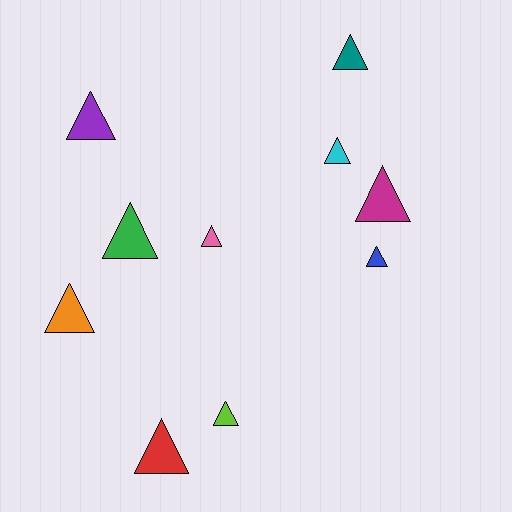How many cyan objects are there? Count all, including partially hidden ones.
There is 1 cyan object.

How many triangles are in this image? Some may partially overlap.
There are 10 triangles.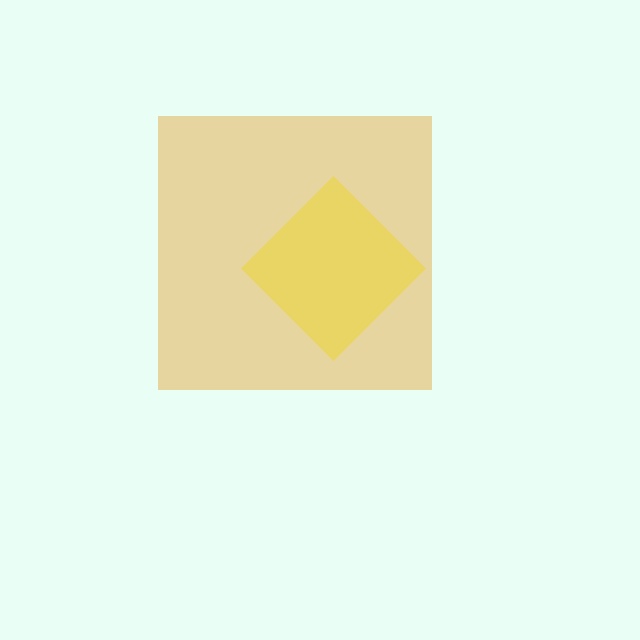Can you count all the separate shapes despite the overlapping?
Yes, there are 2 separate shapes.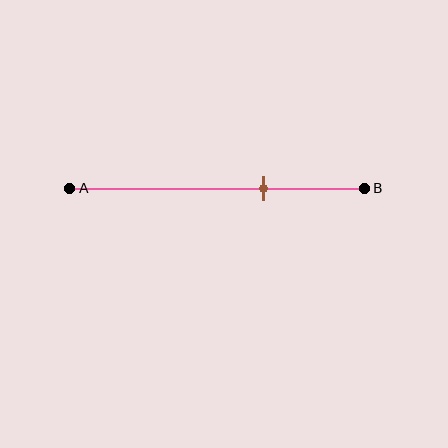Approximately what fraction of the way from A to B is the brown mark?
The brown mark is approximately 65% of the way from A to B.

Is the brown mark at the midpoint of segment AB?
No, the mark is at about 65% from A, not at the 50% midpoint.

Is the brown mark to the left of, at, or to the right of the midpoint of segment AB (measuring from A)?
The brown mark is to the right of the midpoint of segment AB.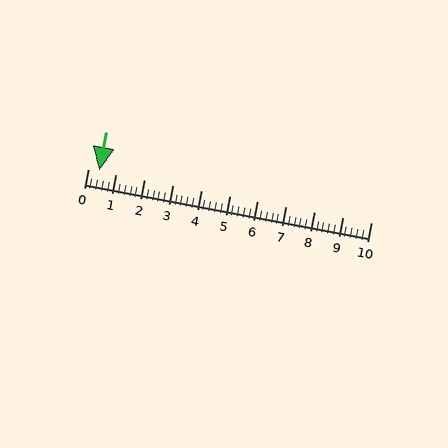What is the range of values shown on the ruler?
The ruler shows values from 0 to 10.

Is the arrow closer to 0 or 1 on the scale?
The arrow is closer to 0.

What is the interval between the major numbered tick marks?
The major tick marks are spaced 1 units apart.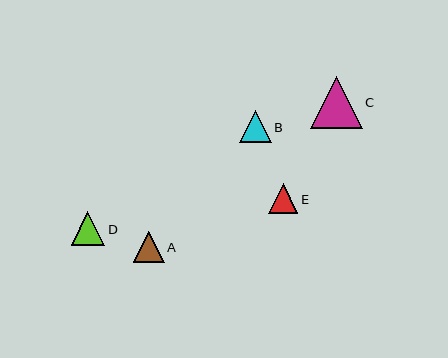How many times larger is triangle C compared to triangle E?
Triangle C is approximately 1.8 times the size of triangle E.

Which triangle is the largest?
Triangle C is the largest with a size of approximately 52 pixels.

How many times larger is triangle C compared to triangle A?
Triangle C is approximately 1.7 times the size of triangle A.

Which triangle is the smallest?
Triangle E is the smallest with a size of approximately 30 pixels.